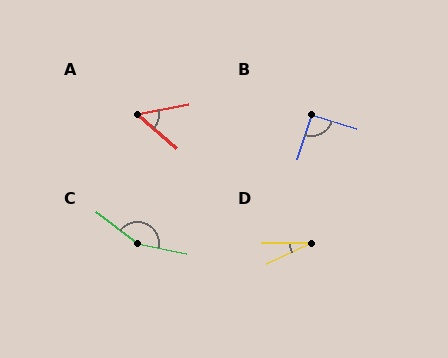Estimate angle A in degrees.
Approximately 51 degrees.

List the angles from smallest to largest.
D (25°), A (51°), B (90°), C (155°).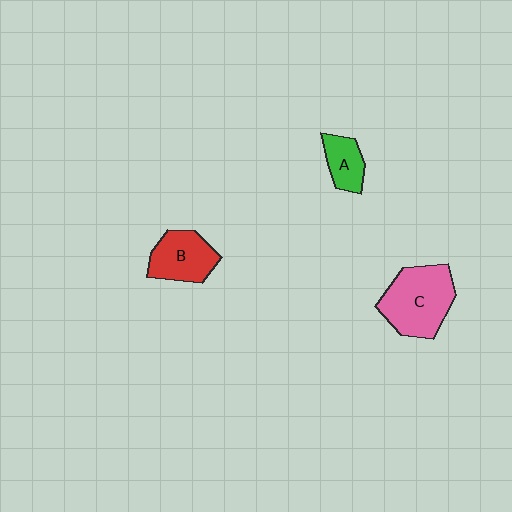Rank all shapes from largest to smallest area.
From largest to smallest: C (pink), B (red), A (green).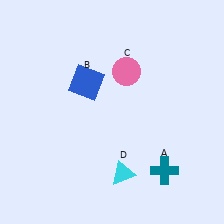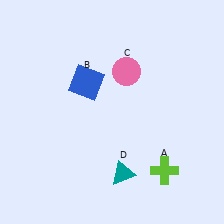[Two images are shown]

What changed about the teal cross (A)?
In Image 1, A is teal. In Image 2, it changed to lime.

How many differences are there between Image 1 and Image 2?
There are 2 differences between the two images.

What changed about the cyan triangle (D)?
In Image 1, D is cyan. In Image 2, it changed to teal.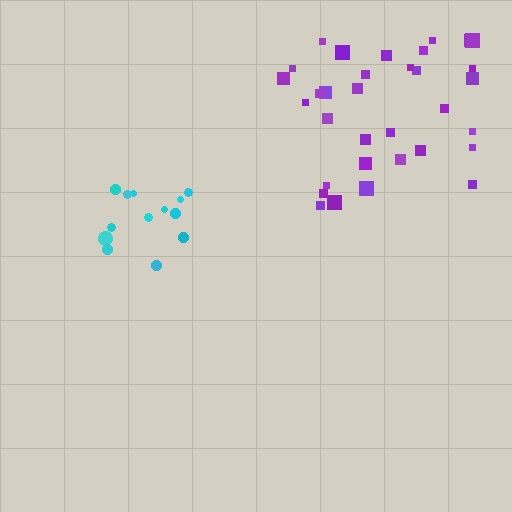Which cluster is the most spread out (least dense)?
Purple.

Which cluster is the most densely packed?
Cyan.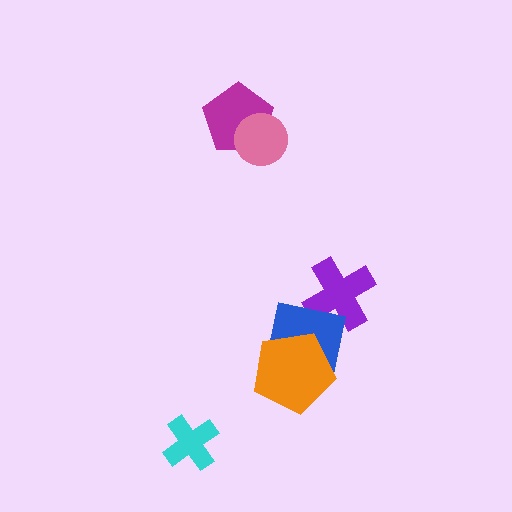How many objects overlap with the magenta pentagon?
1 object overlaps with the magenta pentagon.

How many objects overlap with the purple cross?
1 object overlaps with the purple cross.